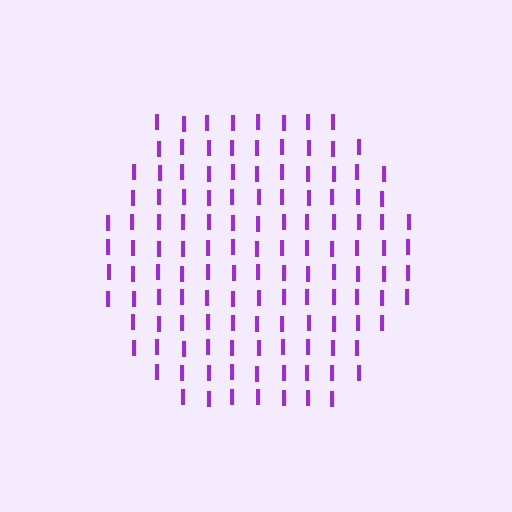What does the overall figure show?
The overall figure shows a hexagon.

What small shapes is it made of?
It is made of small letter I's.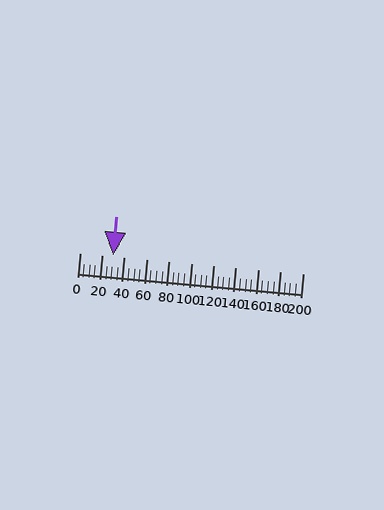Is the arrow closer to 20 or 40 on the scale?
The arrow is closer to 40.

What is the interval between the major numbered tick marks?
The major tick marks are spaced 20 units apart.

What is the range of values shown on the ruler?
The ruler shows values from 0 to 200.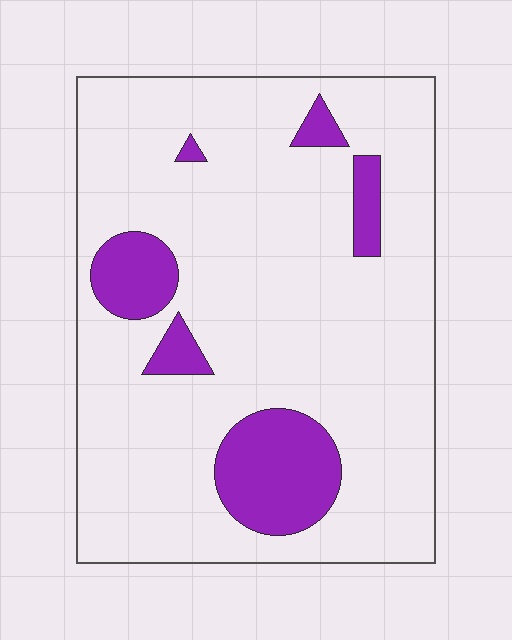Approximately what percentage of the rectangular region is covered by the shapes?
Approximately 15%.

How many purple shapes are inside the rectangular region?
6.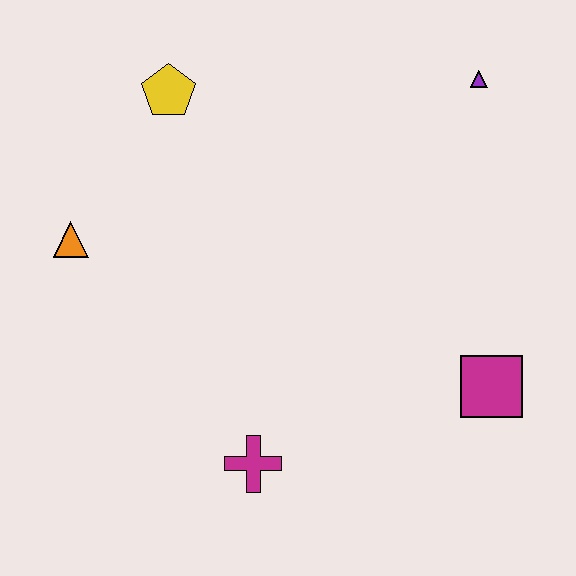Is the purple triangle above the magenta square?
Yes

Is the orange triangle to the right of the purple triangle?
No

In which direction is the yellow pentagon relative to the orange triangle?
The yellow pentagon is above the orange triangle.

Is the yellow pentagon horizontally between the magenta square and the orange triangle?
Yes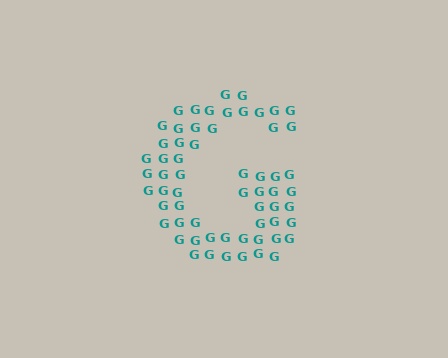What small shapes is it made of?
It is made of small letter G's.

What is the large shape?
The large shape is the letter G.